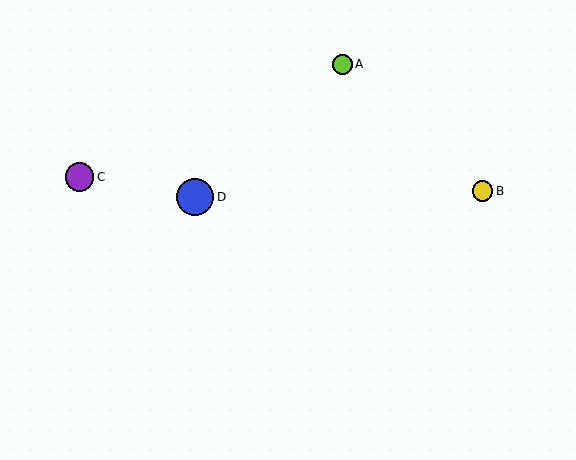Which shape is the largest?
The blue circle (labeled D) is the largest.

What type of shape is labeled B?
Shape B is a yellow circle.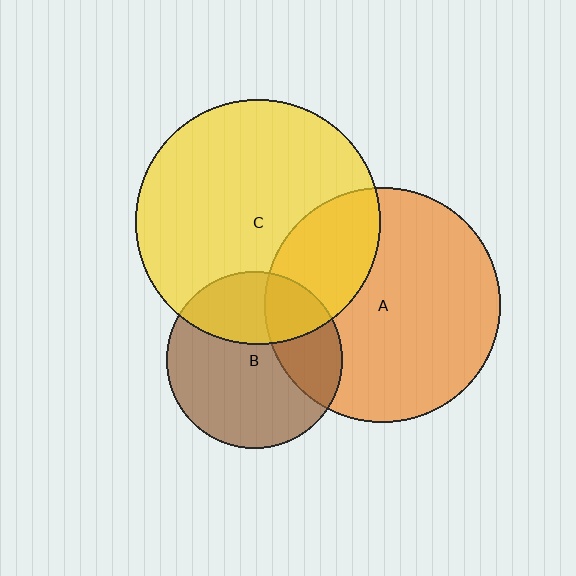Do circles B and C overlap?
Yes.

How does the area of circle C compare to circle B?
Approximately 1.9 times.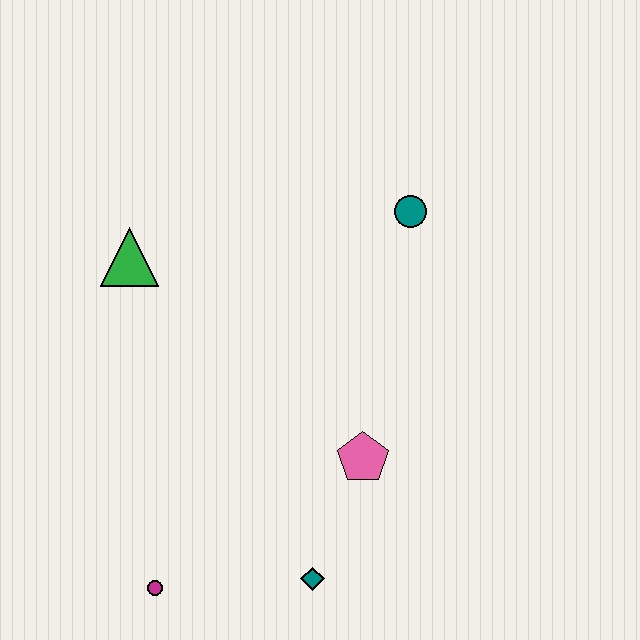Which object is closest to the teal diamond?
The pink pentagon is closest to the teal diamond.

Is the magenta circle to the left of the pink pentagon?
Yes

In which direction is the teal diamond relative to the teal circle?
The teal diamond is below the teal circle.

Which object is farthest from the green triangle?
The teal diamond is farthest from the green triangle.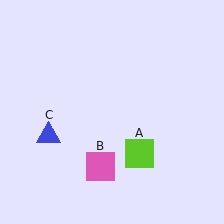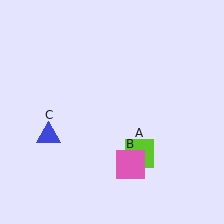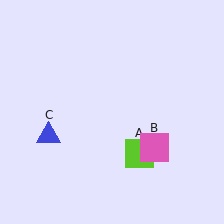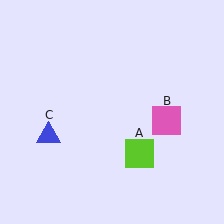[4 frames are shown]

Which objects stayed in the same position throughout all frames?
Lime square (object A) and blue triangle (object C) remained stationary.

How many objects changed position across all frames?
1 object changed position: pink square (object B).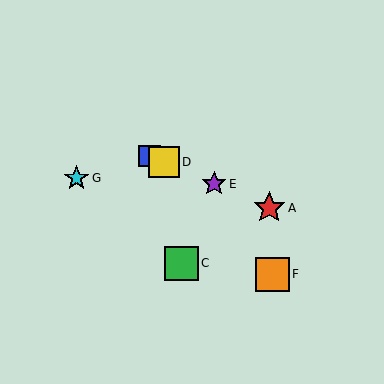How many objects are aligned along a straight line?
4 objects (A, B, D, E) are aligned along a straight line.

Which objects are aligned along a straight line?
Objects A, B, D, E are aligned along a straight line.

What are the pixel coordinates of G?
Object G is at (77, 178).